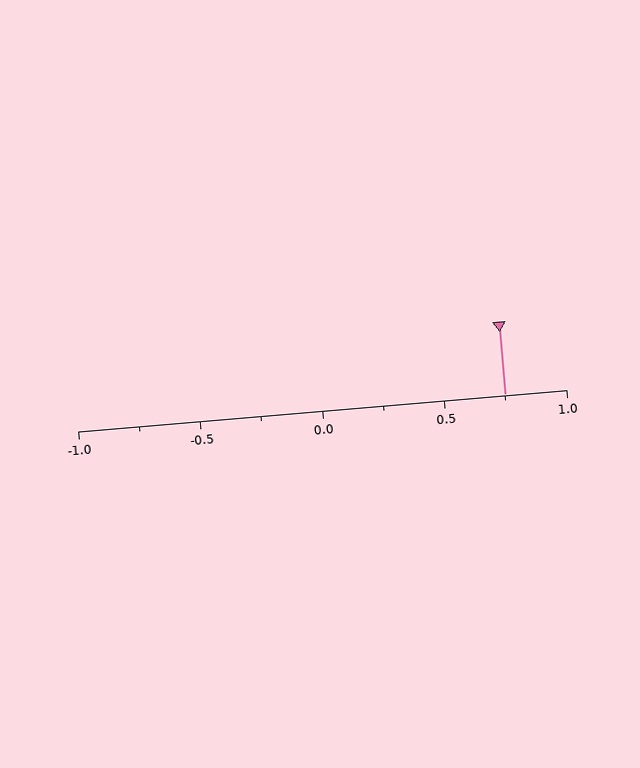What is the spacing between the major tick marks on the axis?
The major ticks are spaced 0.5 apart.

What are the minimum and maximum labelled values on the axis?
The axis runs from -1.0 to 1.0.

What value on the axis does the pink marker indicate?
The marker indicates approximately 0.75.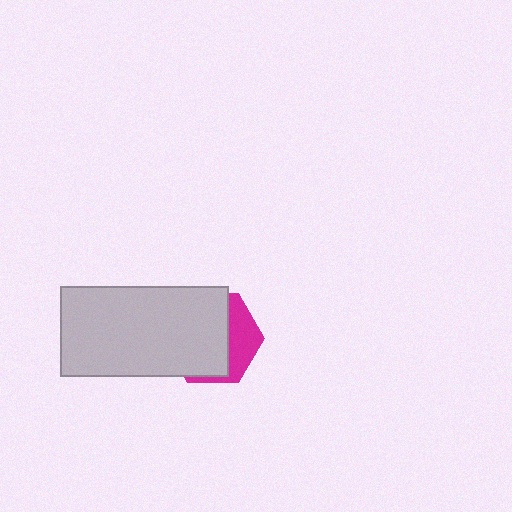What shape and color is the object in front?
The object in front is a light gray rectangle.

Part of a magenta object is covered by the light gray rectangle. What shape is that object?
It is a hexagon.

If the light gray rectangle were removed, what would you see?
You would see the complete magenta hexagon.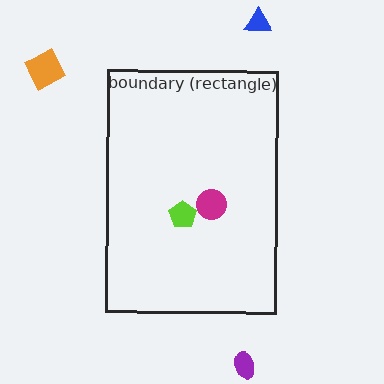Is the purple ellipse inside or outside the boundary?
Outside.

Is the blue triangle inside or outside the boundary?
Outside.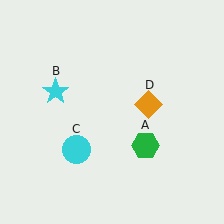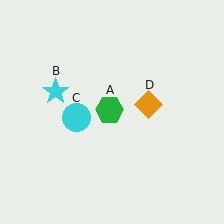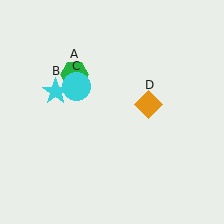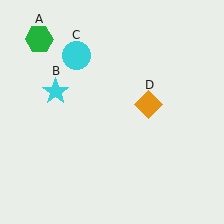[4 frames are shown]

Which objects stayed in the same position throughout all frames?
Cyan star (object B) and orange diamond (object D) remained stationary.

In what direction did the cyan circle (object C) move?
The cyan circle (object C) moved up.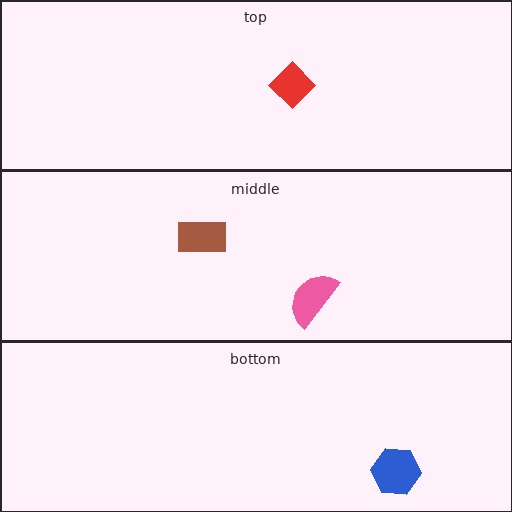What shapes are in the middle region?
The brown rectangle, the pink semicircle.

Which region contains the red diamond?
The top region.